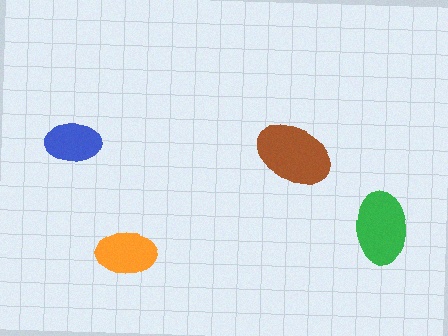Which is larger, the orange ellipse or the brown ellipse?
The brown one.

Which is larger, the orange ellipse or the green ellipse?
The green one.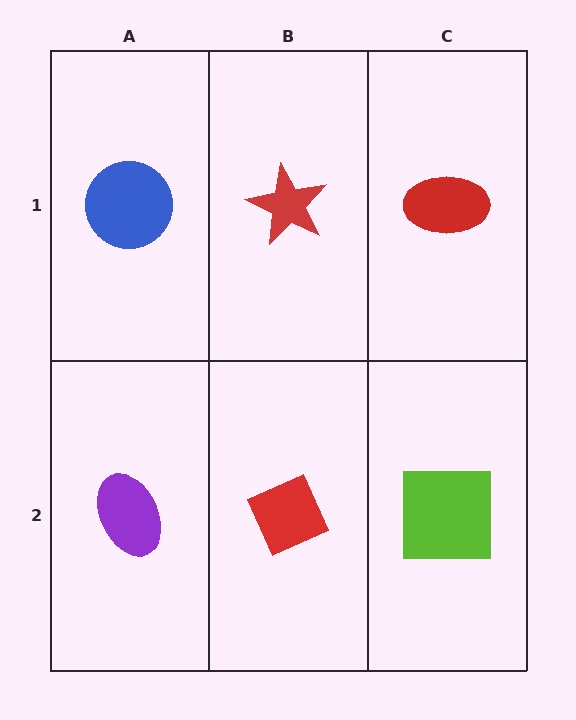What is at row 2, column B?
A red diamond.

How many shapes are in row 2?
3 shapes.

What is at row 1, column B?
A red star.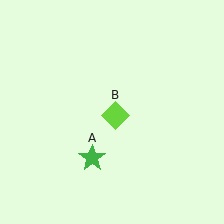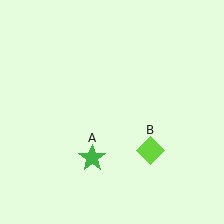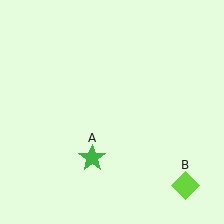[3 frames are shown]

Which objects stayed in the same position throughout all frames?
Green star (object A) remained stationary.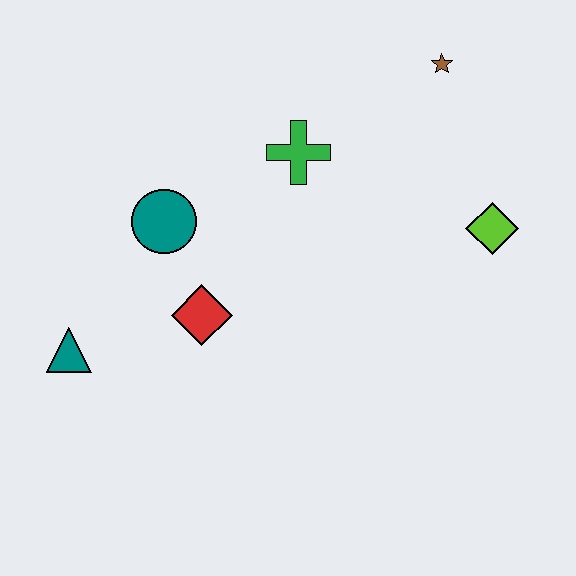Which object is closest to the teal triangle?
The red diamond is closest to the teal triangle.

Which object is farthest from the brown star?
The teal triangle is farthest from the brown star.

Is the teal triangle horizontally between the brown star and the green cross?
No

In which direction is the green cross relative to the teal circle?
The green cross is to the right of the teal circle.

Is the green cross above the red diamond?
Yes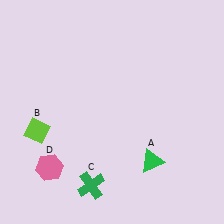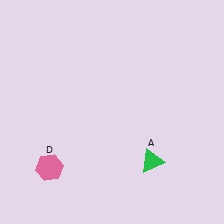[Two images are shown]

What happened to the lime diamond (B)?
The lime diamond (B) was removed in Image 2. It was in the bottom-left area of Image 1.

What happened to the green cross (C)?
The green cross (C) was removed in Image 2. It was in the bottom-left area of Image 1.